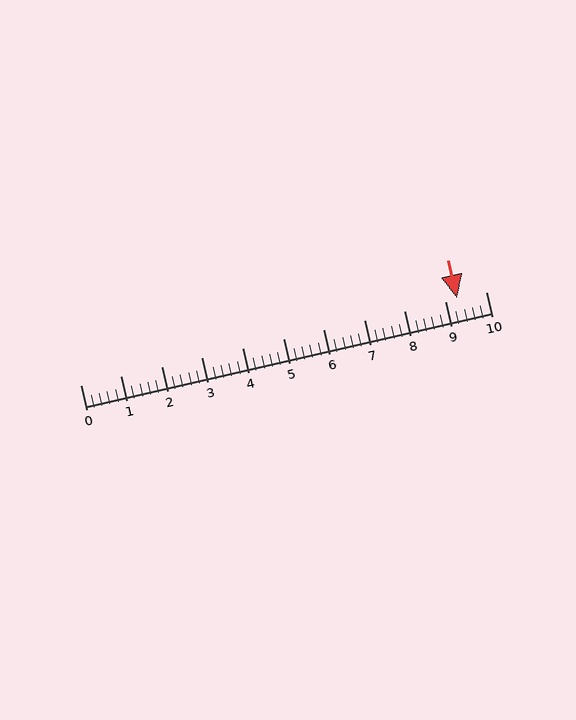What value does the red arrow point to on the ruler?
The red arrow points to approximately 9.3.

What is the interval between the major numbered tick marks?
The major tick marks are spaced 1 units apart.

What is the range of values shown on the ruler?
The ruler shows values from 0 to 10.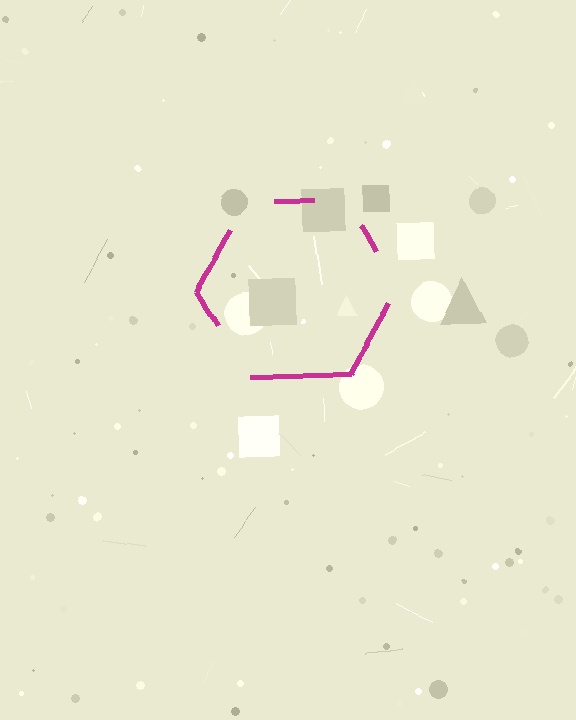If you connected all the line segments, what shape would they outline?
They would outline a hexagon.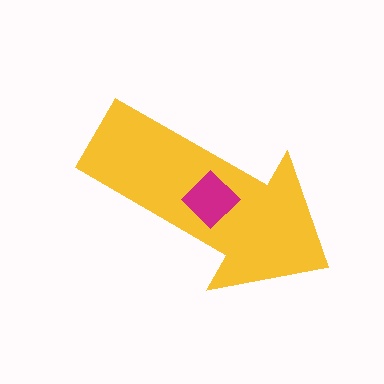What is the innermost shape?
The magenta diamond.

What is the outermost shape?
The yellow arrow.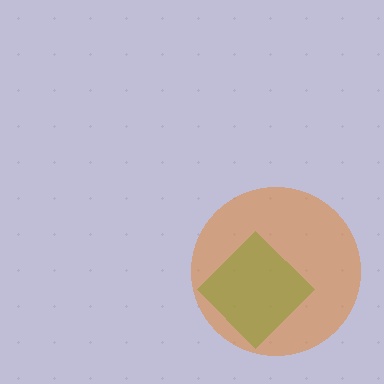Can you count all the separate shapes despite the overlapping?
Yes, there are 2 separate shapes.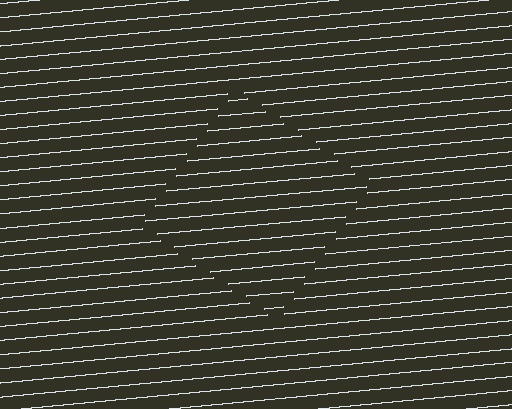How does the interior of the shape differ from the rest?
The interior of the shape contains the same grating, shifted by half a period — the contour is defined by the phase discontinuity where line-ends from the inner and outer gratings abut.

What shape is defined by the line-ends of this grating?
An illusory square. The interior of the shape contains the same grating, shifted by half a period — the contour is defined by the phase discontinuity where line-ends from the inner and outer gratings abut.